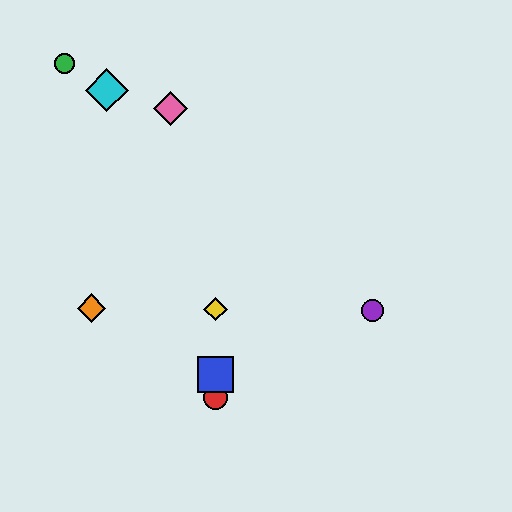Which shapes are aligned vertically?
The red circle, the blue square, the yellow diamond are aligned vertically.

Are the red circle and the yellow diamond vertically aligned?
Yes, both are at x≈215.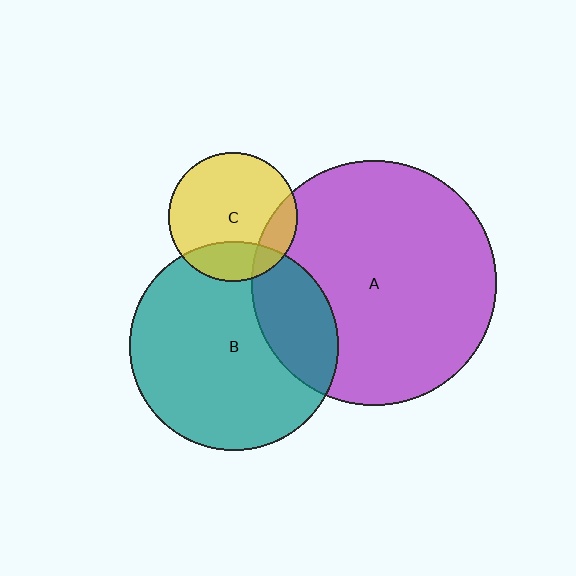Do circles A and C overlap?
Yes.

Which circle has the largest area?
Circle A (purple).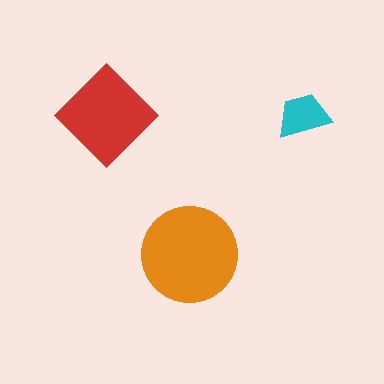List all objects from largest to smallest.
The orange circle, the red diamond, the cyan trapezoid.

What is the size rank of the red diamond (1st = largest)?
2nd.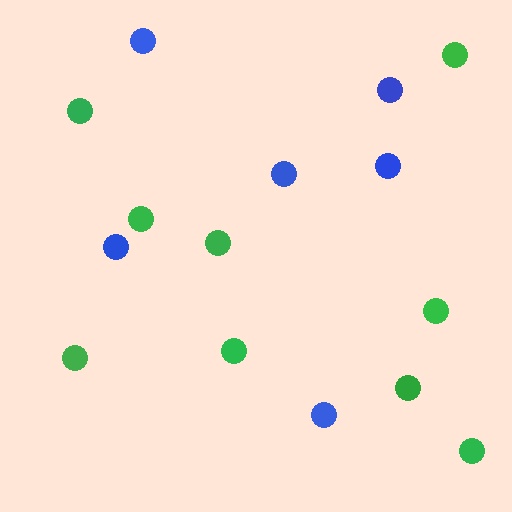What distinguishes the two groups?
There are 2 groups: one group of blue circles (6) and one group of green circles (9).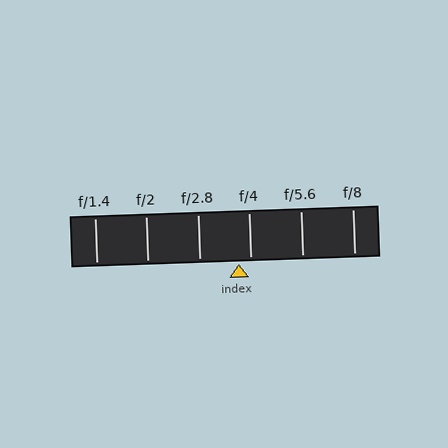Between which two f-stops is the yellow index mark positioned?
The index mark is between f/2.8 and f/4.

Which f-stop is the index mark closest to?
The index mark is closest to f/4.